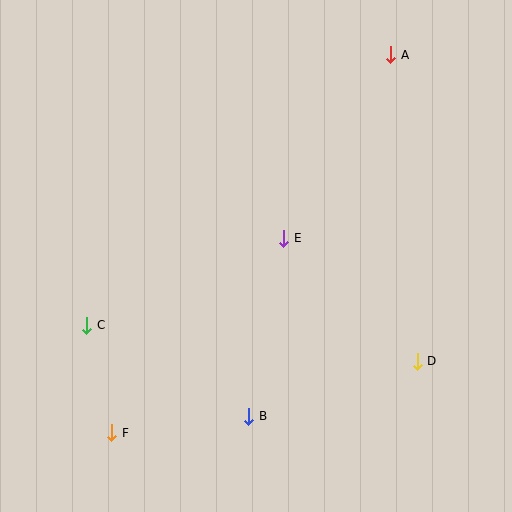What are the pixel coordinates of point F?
Point F is at (112, 433).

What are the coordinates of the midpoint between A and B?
The midpoint between A and B is at (320, 235).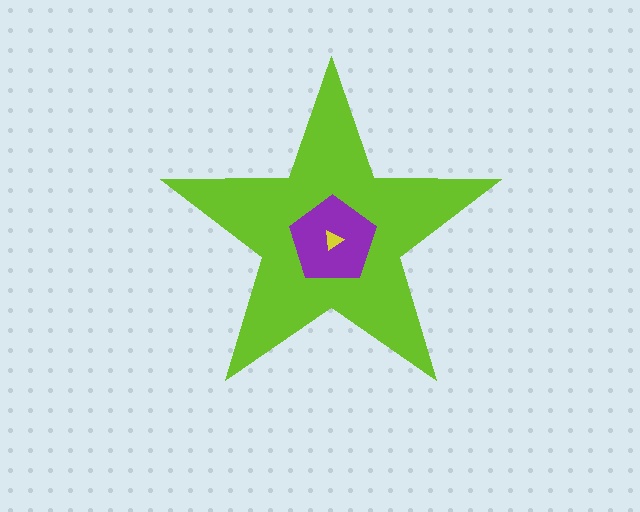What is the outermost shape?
The lime star.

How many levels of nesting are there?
3.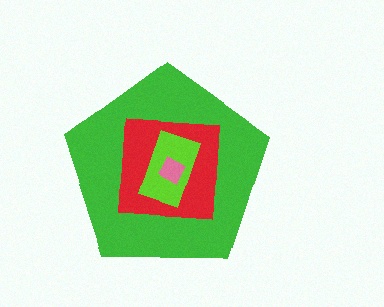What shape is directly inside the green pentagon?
The red square.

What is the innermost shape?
The pink diamond.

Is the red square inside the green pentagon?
Yes.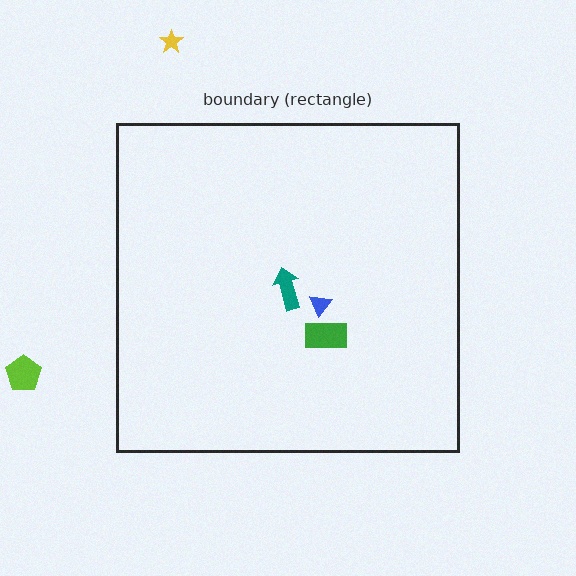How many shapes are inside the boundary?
3 inside, 2 outside.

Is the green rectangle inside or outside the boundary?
Inside.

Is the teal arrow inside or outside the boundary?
Inside.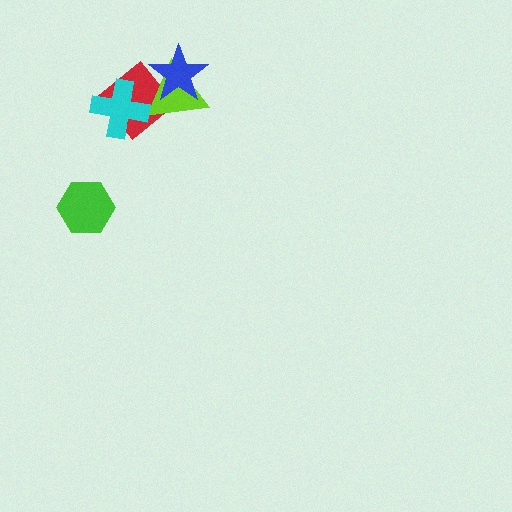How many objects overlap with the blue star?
2 objects overlap with the blue star.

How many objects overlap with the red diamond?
3 objects overlap with the red diamond.